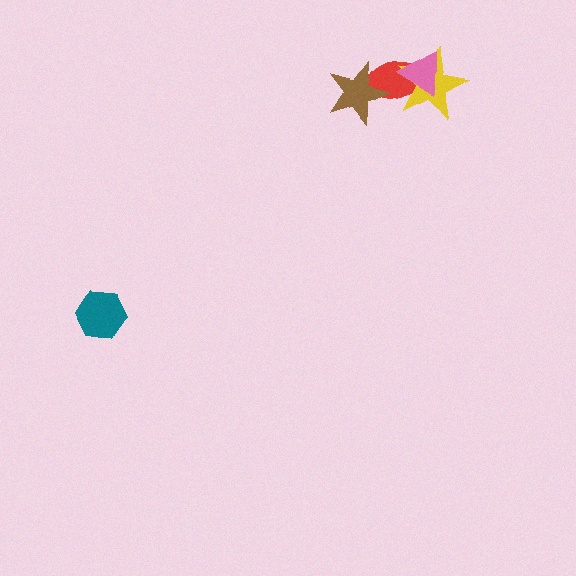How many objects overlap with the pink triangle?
2 objects overlap with the pink triangle.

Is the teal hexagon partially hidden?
No, no other shape covers it.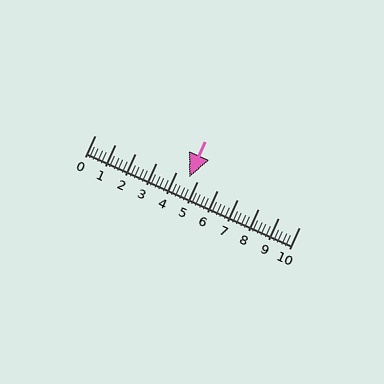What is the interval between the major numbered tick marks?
The major tick marks are spaced 1 units apart.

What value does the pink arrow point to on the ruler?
The pink arrow points to approximately 4.6.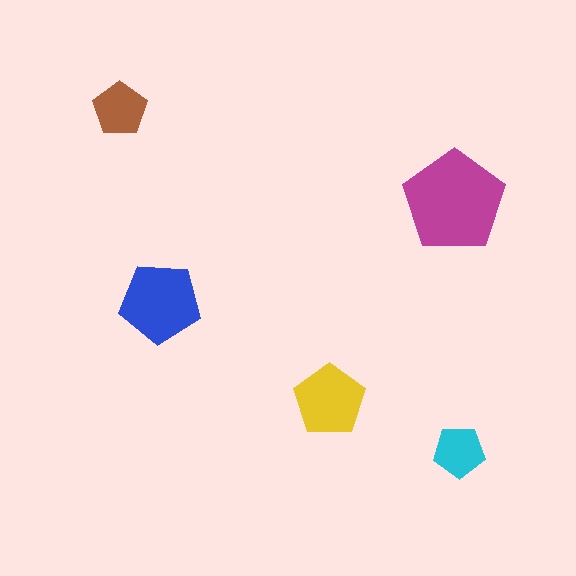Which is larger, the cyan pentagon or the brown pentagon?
The brown one.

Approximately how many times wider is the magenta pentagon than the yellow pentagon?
About 1.5 times wider.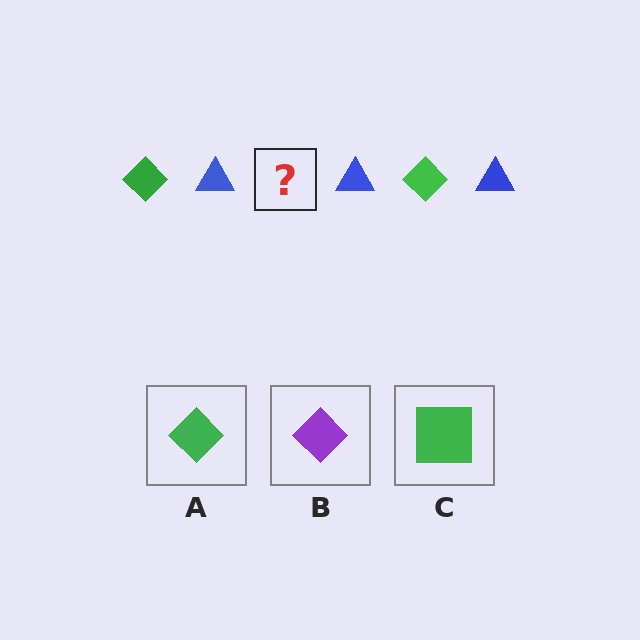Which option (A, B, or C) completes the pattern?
A.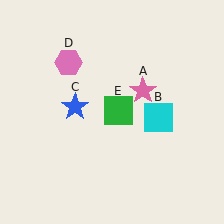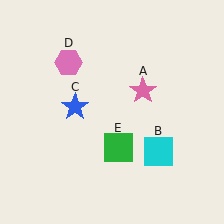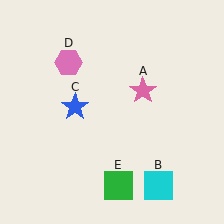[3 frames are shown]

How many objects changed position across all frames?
2 objects changed position: cyan square (object B), green square (object E).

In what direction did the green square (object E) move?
The green square (object E) moved down.